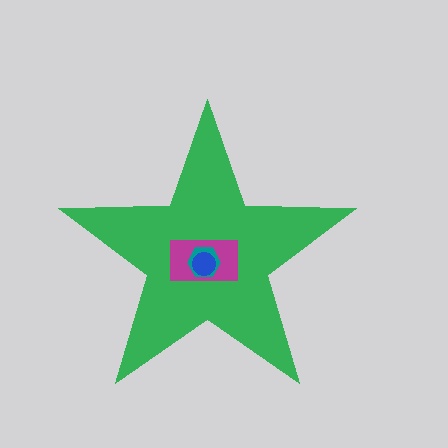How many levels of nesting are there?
4.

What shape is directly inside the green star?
The magenta rectangle.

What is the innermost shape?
The blue circle.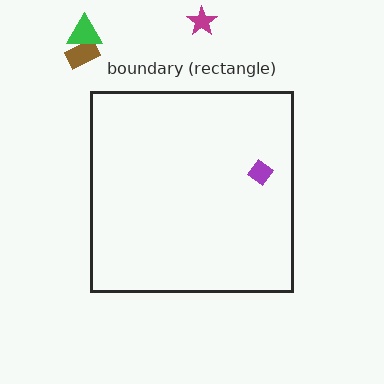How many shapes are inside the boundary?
1 inside, 3 outside.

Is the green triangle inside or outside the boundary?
Outside.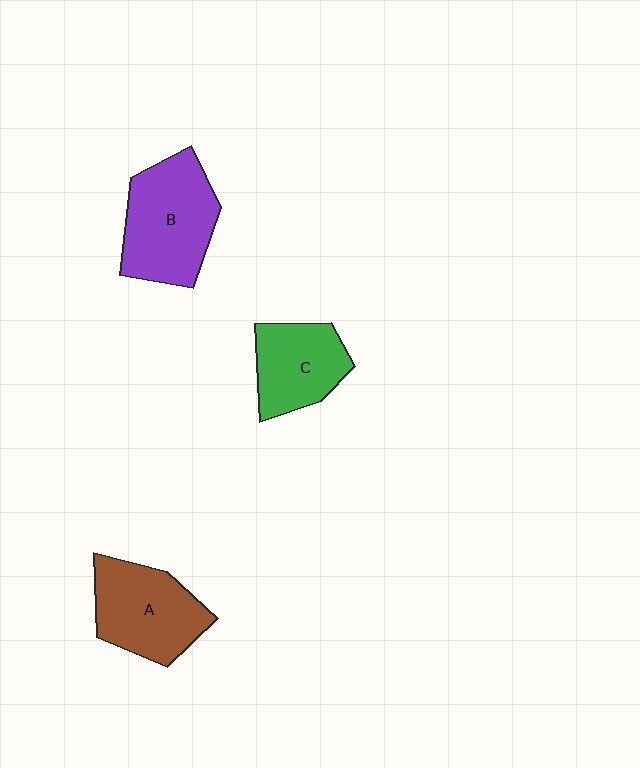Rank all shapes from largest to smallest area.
From largest to smallest: B (purple), A (brown), C (green).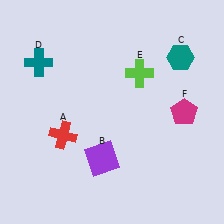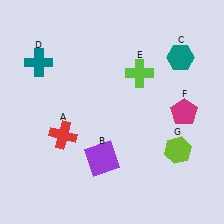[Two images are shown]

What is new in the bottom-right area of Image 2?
A lime hexagon (G) was added in the bottom-right area of Image 2.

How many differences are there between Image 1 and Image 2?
There is 1 difference between the two images.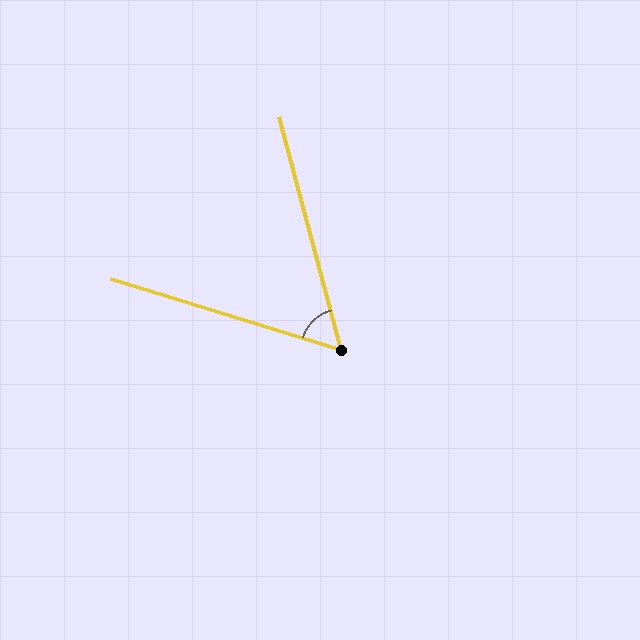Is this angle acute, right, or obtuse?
It is acute.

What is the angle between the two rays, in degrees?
Approximately 58 degrees.